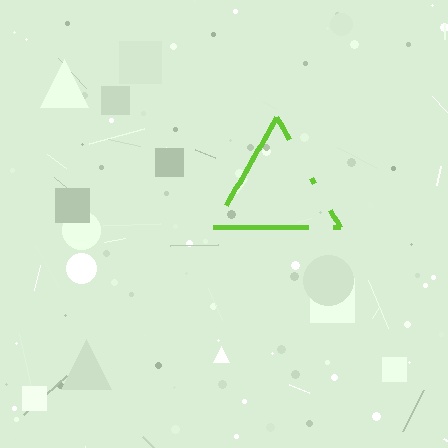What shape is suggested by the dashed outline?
The dashed outline suggests a triangle.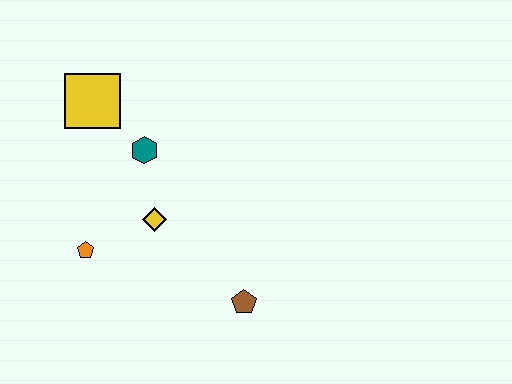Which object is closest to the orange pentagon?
The yellow diamond is closest to the orange pentagon.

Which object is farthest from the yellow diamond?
The yellow square is farthest from the yellow diamond.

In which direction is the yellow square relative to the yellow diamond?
The yellow square is above the yellow diamond.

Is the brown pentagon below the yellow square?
Yes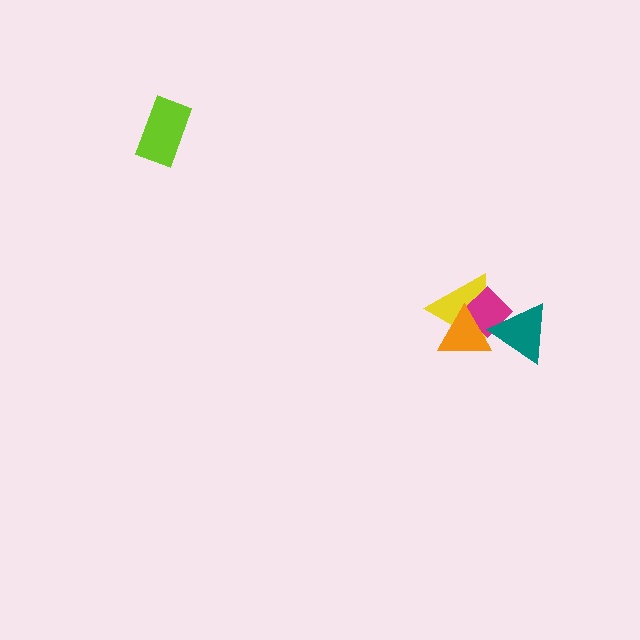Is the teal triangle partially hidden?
Yes, it is partially covered by another shape.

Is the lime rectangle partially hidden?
No, no other shape covers it.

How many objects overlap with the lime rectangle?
0 objects overlap with the lime rectangle.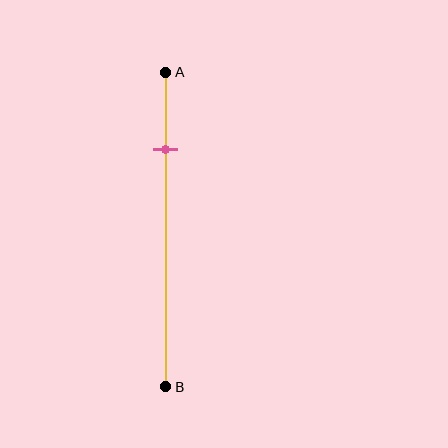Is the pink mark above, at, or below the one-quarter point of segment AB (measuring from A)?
The pink mark is approximately at the one-quarter point of segment AB.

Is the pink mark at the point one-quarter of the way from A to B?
Yes, the mark is approximately at the one-quarter point.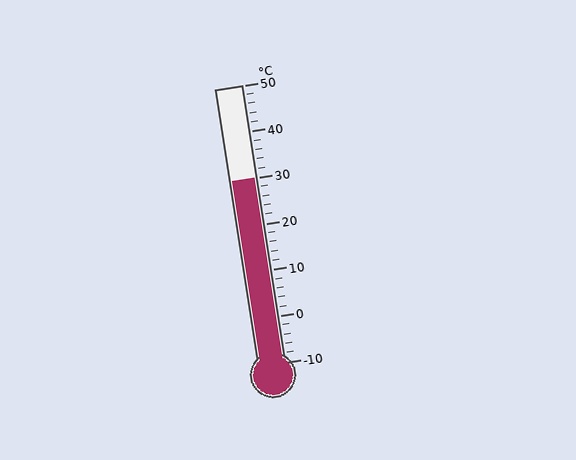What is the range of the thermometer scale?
The thermometer scale ranges from -10°C to 50°C.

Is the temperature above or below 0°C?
The temperature is above 0°C.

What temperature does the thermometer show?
The thermometer shows approximately 30°C.